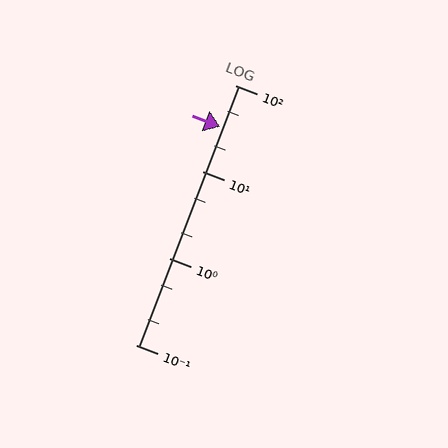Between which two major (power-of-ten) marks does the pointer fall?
The pointer is between 10 and 100.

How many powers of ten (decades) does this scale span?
The scale spans 3 decades, from 0.1 to 100.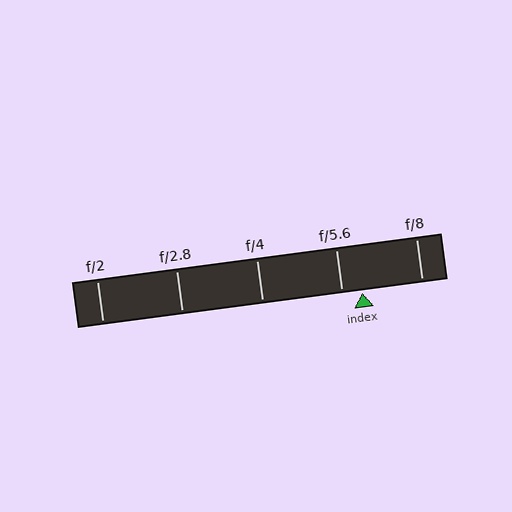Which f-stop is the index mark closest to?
The index mark is closest to f/5.6.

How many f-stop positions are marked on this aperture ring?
There are 5 f-stop positions marked.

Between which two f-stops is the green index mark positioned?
The index mark is between f/5.6 and f/8.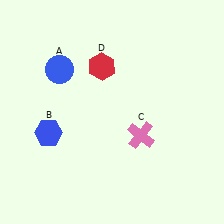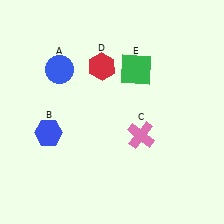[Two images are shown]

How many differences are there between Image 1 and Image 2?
There is 1 difference between the two images.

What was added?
A green square (E) was added in Image 2.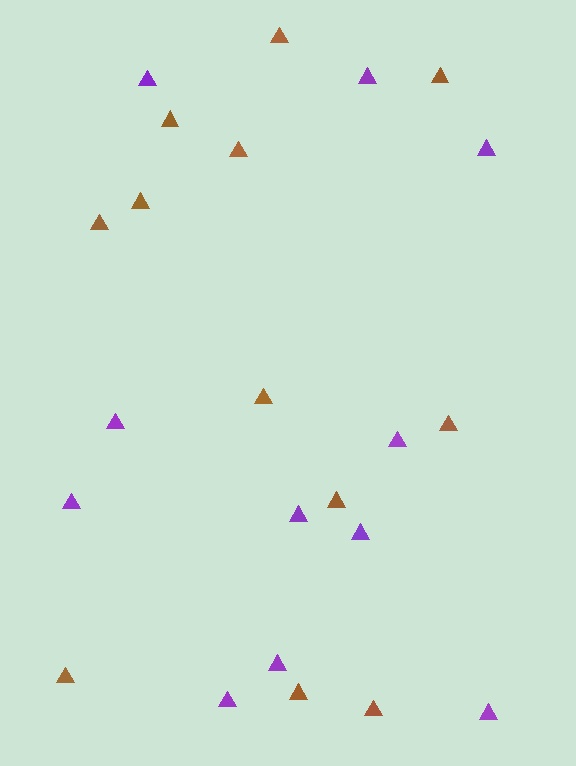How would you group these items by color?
There are 2 groups: one group of purple triangles (11) and one group of brown triangles (12).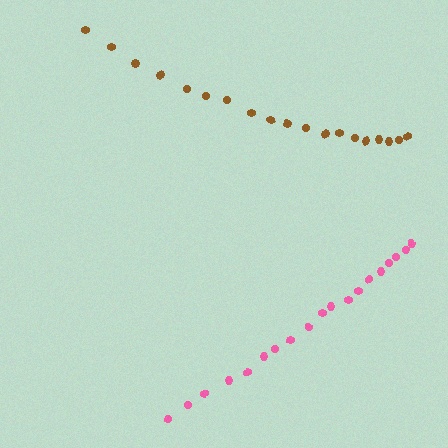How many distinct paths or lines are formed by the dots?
There are 2 distinct paths.